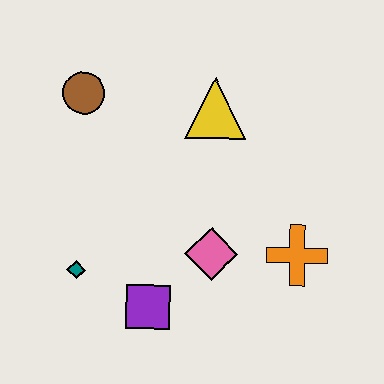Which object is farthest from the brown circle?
The orange cross is farthest from the brown circle.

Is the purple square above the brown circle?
No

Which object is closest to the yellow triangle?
The brown circle is closest to the yellow triangle.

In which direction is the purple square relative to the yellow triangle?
The purple square is below the yellow triangle.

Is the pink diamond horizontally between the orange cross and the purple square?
Yes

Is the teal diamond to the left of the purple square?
Yes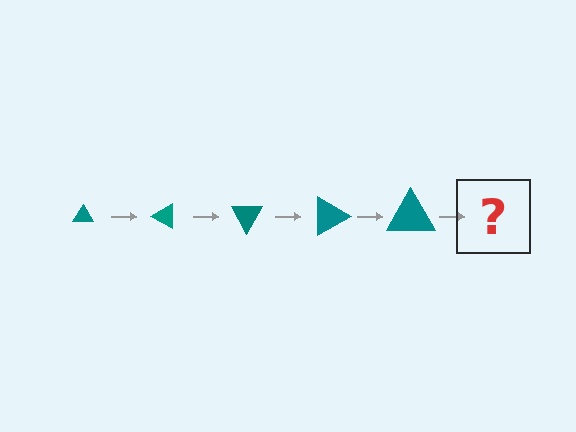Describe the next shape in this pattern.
It should be a triangle, larger than the previous one and rotated 150 degrees from the start.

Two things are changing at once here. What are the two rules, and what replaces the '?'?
The two rules are that the triangle grows larger each step and it rotates 30 degrees each step. The '?' should be a triangle, larger than the previous one and rotated 150 degrees from the start.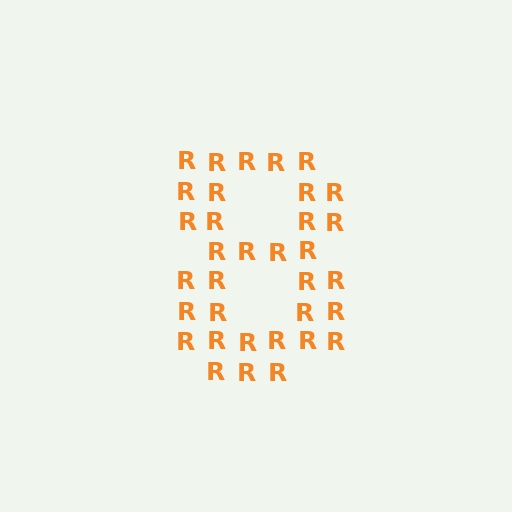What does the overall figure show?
The overall figure shows the digit 8.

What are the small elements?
The small elements are letter R's.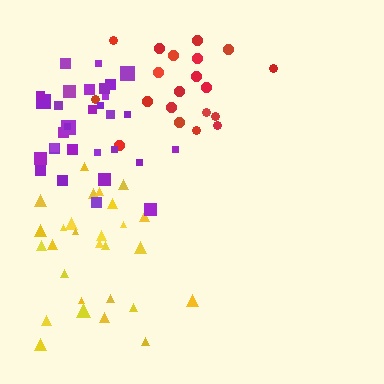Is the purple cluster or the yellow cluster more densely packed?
Purple.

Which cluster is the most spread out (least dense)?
Red.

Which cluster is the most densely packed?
Purple.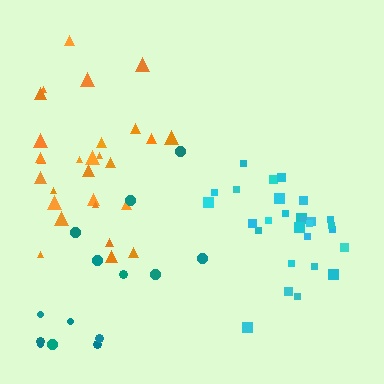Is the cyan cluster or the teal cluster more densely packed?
Cyan.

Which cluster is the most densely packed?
Cyan.